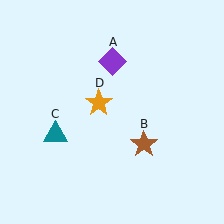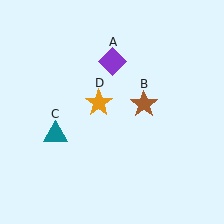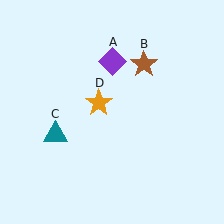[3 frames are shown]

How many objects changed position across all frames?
1 object changed position: brown star (object B).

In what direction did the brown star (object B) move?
The brown star (object B) moved up.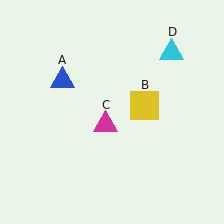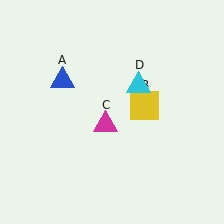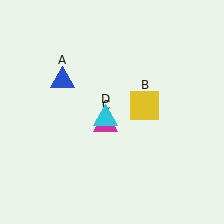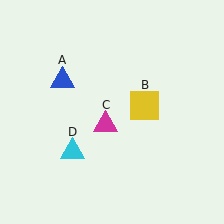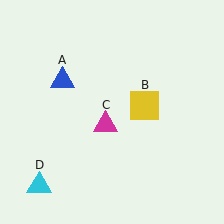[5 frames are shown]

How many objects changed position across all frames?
1 object changed position: cyan triangle (object D).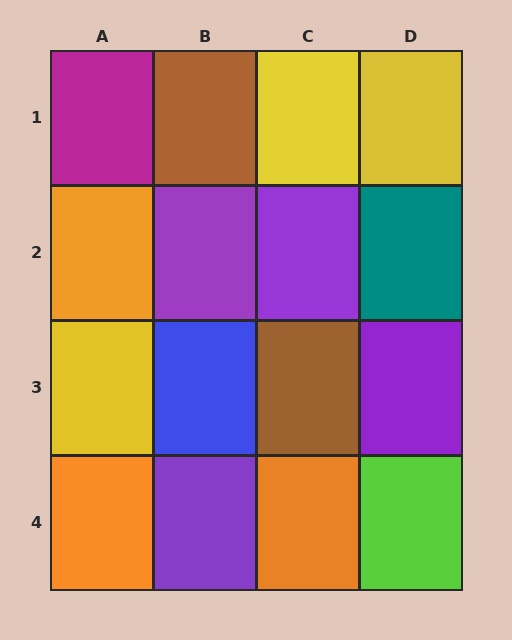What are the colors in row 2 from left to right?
Orange, purple, purple, teal.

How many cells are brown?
2 cells are brown.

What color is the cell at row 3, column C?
Brown.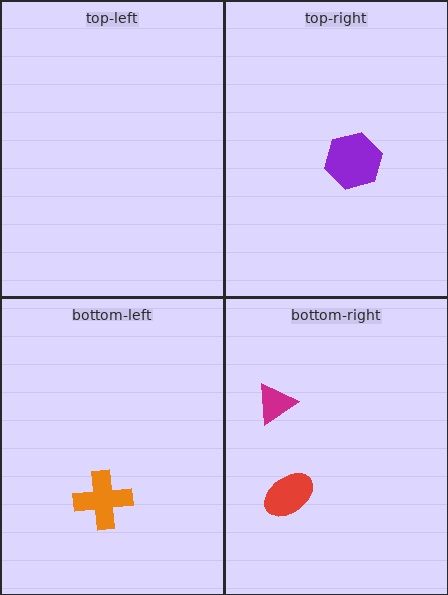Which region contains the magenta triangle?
The bottom-right region.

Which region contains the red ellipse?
The bottom-right region.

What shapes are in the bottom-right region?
The magenta triangle, the red ellipse.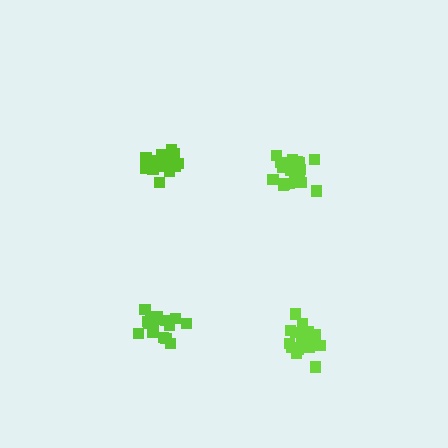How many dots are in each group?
Group 1: 19 dots, Group 2: 20 dots, Group 3: 19 dots, Group 4: 16 dots (74 total).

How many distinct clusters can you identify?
There are 4 distinct clusters.